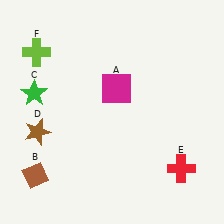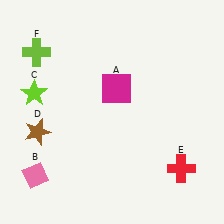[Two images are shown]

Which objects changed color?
B changed from brown to pink. C changed from green to lime.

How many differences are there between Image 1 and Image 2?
There are 2 differences between the two images.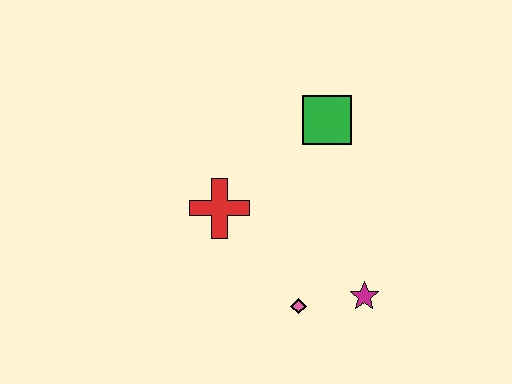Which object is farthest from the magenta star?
The green square is farthest from the magenta star.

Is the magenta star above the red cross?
No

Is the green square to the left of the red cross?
No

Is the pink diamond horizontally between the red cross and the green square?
Yes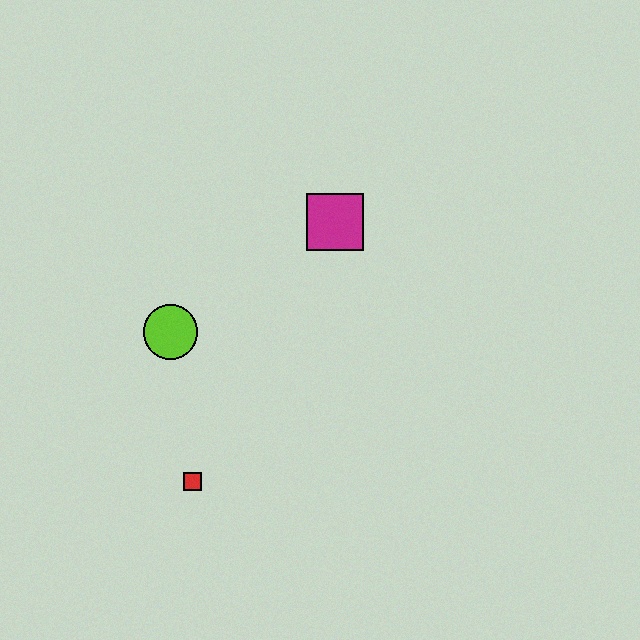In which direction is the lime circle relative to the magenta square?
The lime circle is to the left of the magenta square.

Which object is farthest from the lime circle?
The magenta square is farthest from the lime circle.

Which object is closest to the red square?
The lime circle is closest to the red square.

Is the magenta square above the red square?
Yes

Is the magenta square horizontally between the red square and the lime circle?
No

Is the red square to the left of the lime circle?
No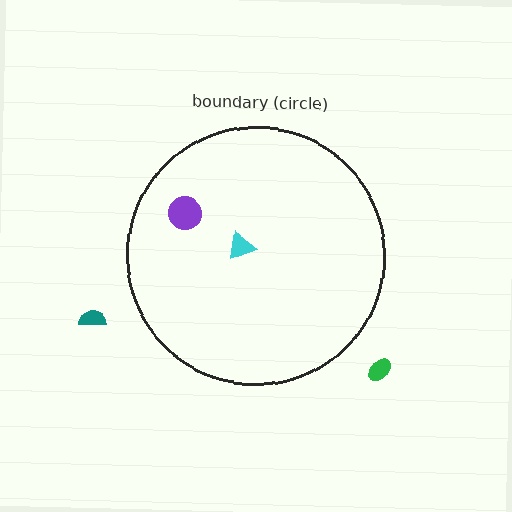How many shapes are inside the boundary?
2 inside, 2 outside.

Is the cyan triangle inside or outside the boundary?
Inside.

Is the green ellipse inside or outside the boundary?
Outside.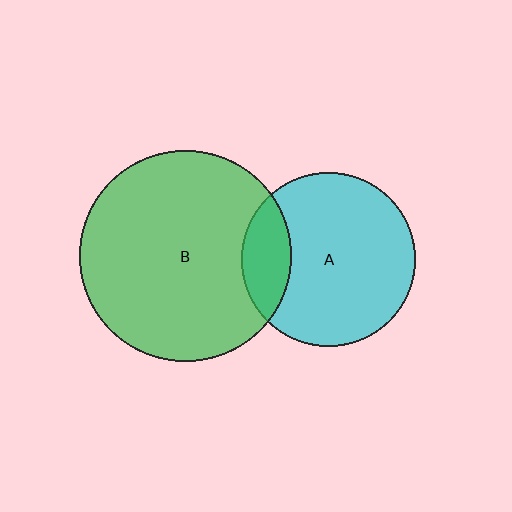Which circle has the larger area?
Circle B (green).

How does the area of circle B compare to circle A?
Approximately 1.5 times.